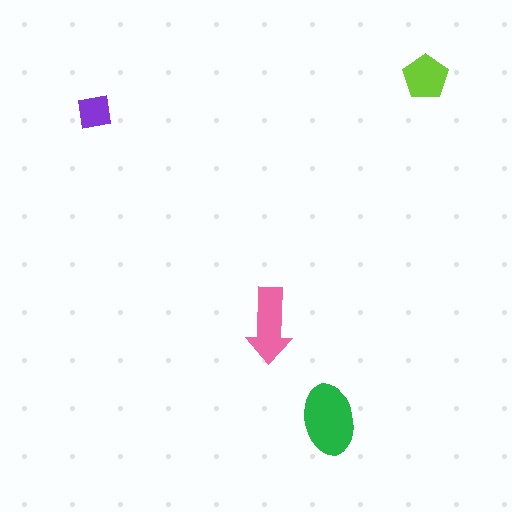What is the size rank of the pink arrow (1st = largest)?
2nd.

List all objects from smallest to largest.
The purple square, the lime pentagon, the pink arrow, the green ellipse.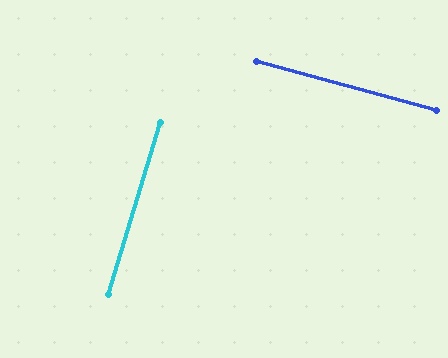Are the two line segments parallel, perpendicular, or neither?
Perpendicular — they meet at approximately 88°.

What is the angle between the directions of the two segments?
Approximately 88 degrees.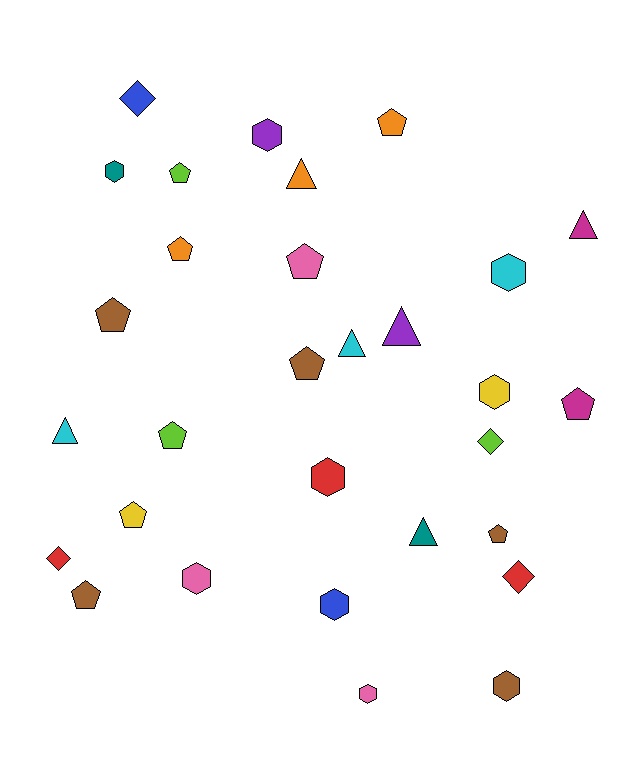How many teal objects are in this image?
There are 2 teal objects.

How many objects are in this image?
There are 30 objects.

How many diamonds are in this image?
There are 4 diamonds.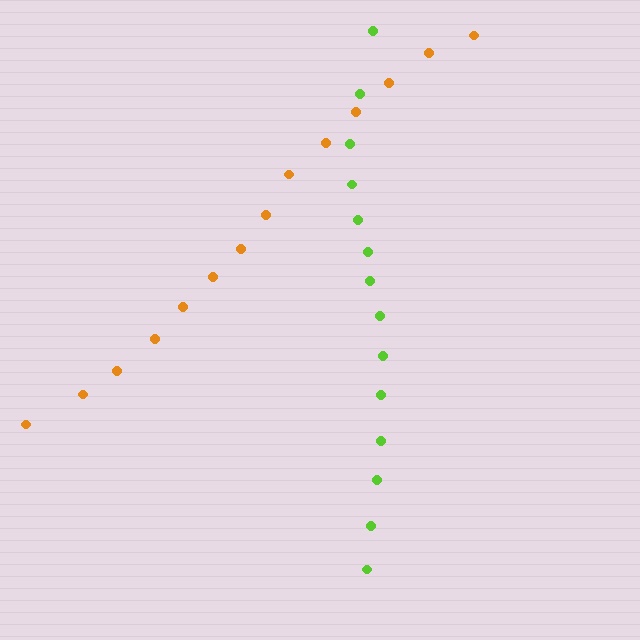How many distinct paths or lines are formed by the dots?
There are 2 distinct paths.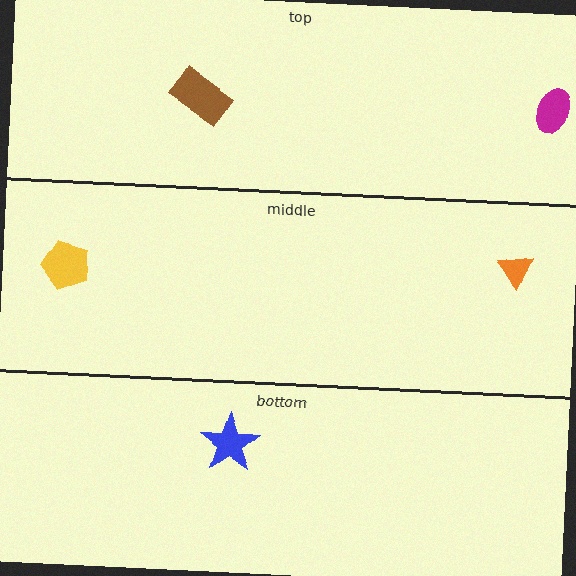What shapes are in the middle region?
The yellow pentagon, the orange triangle.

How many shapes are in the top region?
2.